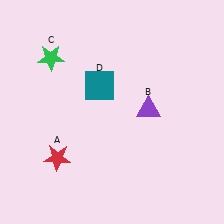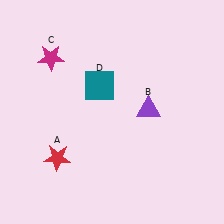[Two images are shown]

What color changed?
The star (C) changed from green in Image 1 to magenta in Image 2.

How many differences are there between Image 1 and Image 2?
There is 1 difference between the two images.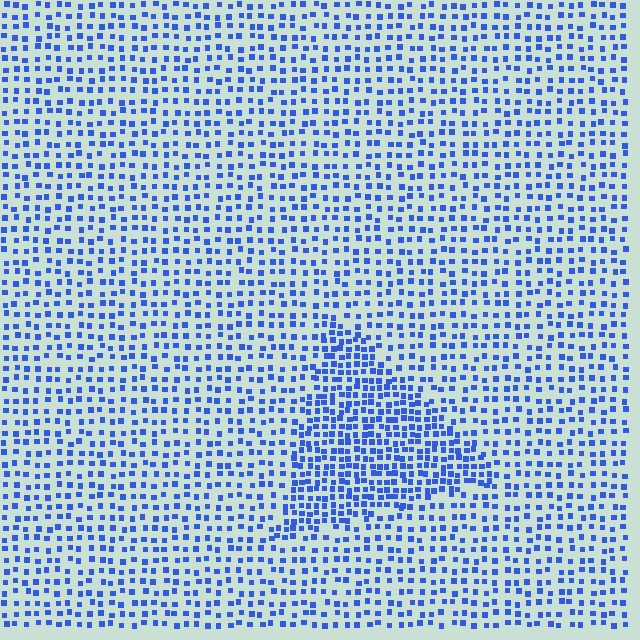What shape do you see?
I see a triangle.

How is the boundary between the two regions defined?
The boundary is defined by a change in element density (approximately 1.9x ratio). All elements are the same color, size, and shape.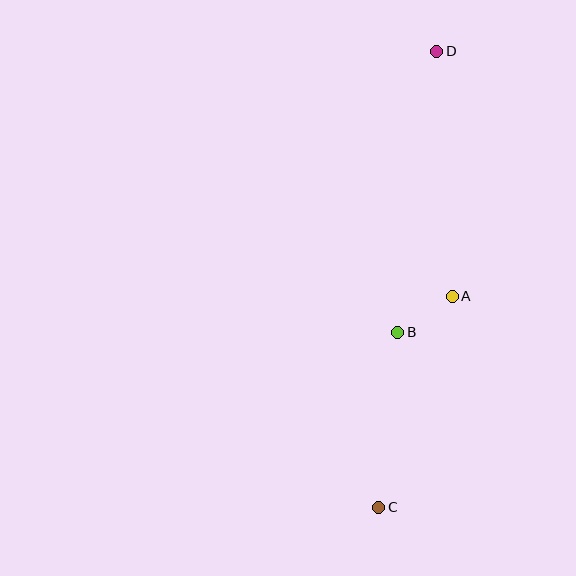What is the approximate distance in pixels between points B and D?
The distance between B and D is approximately 284 pixels.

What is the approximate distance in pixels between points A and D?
The distance between A and D is approximately 246 pixels.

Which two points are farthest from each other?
Points C and D are farthest from each other.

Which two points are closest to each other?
Points A and B are closest to each other.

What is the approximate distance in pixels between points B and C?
The distance between B and C is approximately 176 pixels.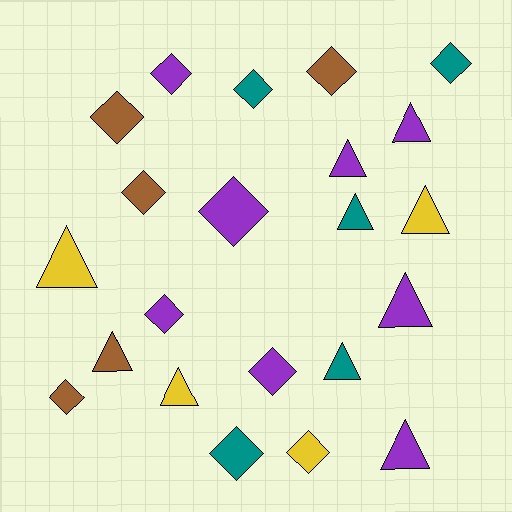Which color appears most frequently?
Purple, with 8 objects.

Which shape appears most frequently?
Diamond, with 12 objects.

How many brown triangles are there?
There is 1 brown triangle.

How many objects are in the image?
There are 22 objects.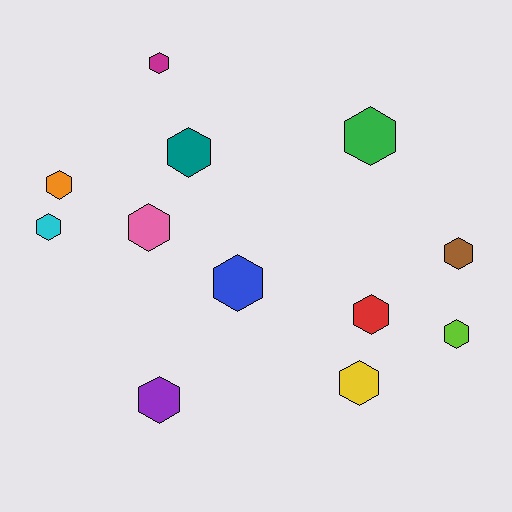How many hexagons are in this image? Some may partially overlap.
There are 12 hexagons.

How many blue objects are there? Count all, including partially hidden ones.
There is 1 blue object.